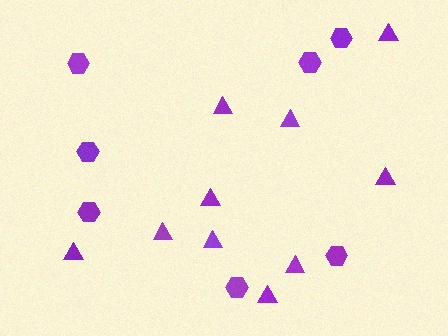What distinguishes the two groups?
There are 2 groups: one group of hexagons (7) and one group of triangles (10).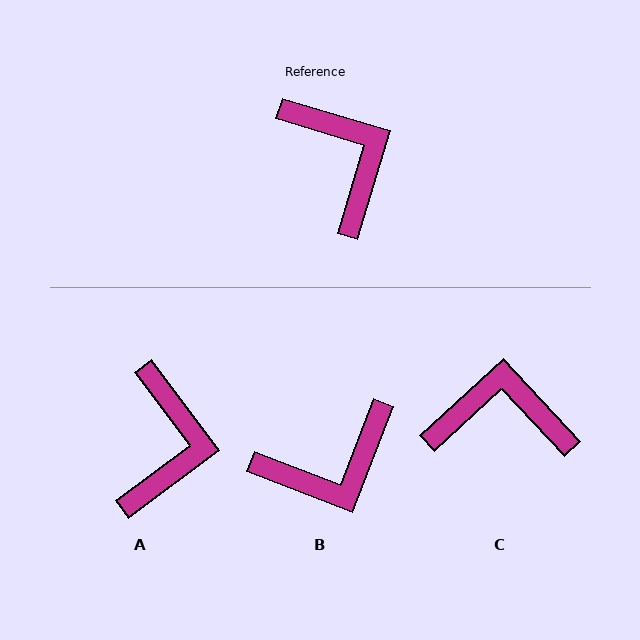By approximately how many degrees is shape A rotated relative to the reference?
Approximately 36 degrees clockwise.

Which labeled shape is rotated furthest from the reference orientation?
B, about 94 degrees away.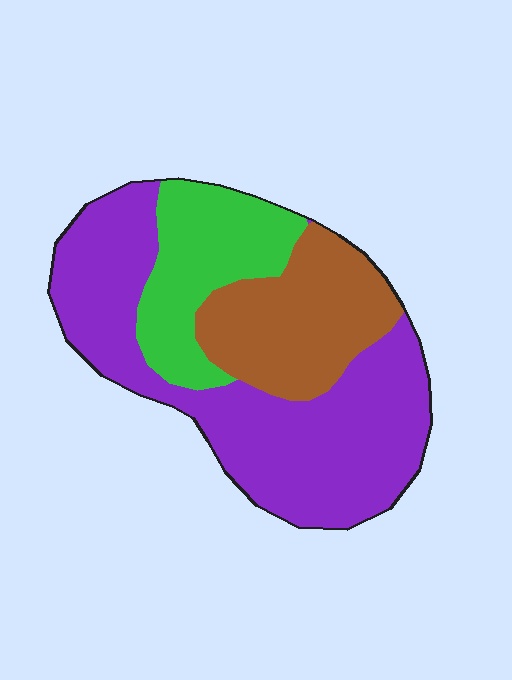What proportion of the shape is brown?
Brown takes up about one quarter (1/4) of the shape.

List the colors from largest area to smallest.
From largest to smallest: purple, brown, green.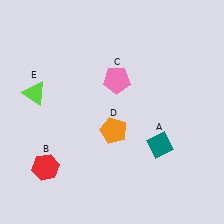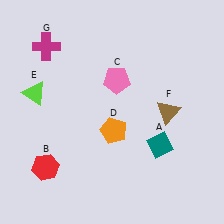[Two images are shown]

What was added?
A brown triangle (F), a magenta cross (G) were added in Image 2.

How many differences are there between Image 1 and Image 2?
There are 2 differences between the two images.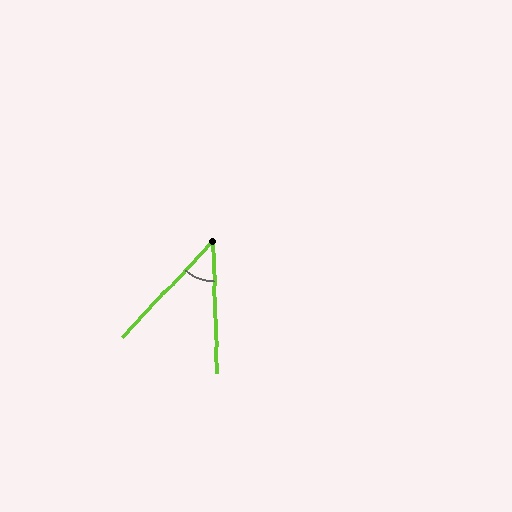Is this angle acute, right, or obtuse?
It is acute.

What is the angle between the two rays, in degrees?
Approximately 45 degrees.